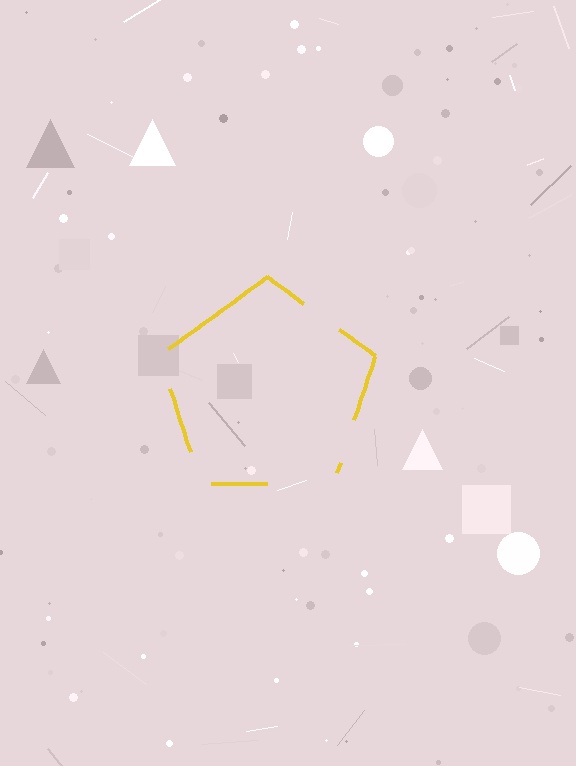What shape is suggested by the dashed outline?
The dashed outline suggests a pentagon.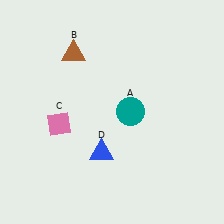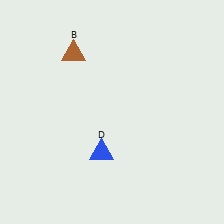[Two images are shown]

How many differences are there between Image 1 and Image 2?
There are 2 differences between the two images.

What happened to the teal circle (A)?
The teal circle (A) was removed in Image 2. It was in the top-right area of Image 1.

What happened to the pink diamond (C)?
The pink diamond (C) was removed in Image 2. It was in the bottom-left area of Image 1.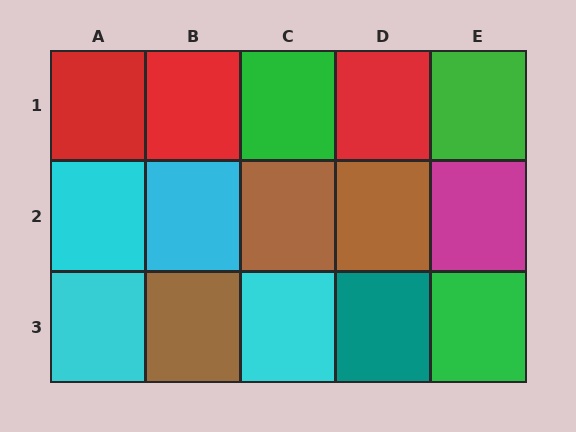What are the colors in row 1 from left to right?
Red, red, green, red, green.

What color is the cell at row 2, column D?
Brown.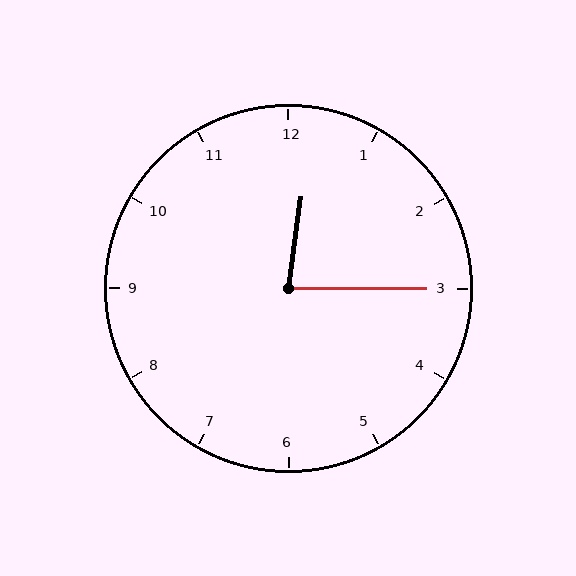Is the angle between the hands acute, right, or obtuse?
It is acute.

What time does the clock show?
12:15.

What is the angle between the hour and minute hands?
Approximately 82 degrees.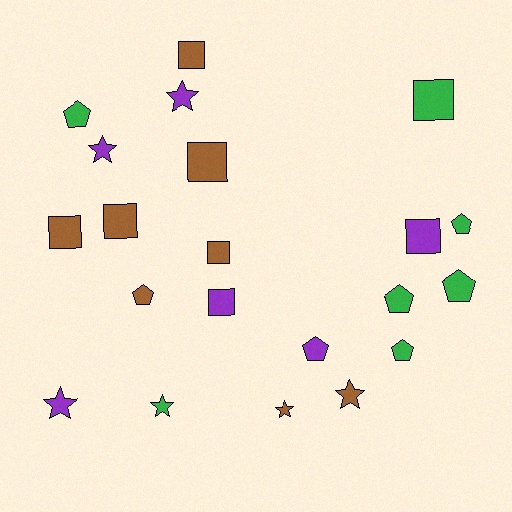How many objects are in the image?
There are 21 objects.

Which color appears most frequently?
Brown, with 8 objects.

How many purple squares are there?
There are 2 purple squares.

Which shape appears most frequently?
Square, with 8 objects.